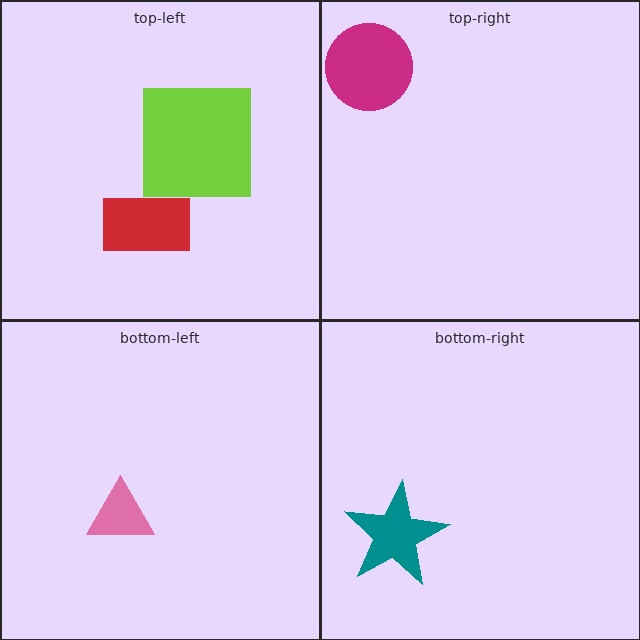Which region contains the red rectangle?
The top-left region.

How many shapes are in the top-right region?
1.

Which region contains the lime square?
The top-left region.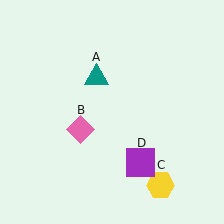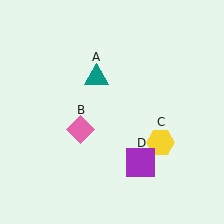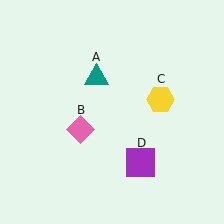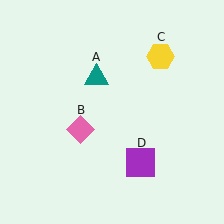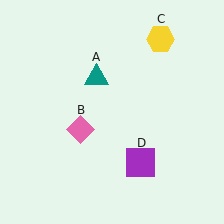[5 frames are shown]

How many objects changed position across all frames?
1 object changed position: yellow hexagon (object C).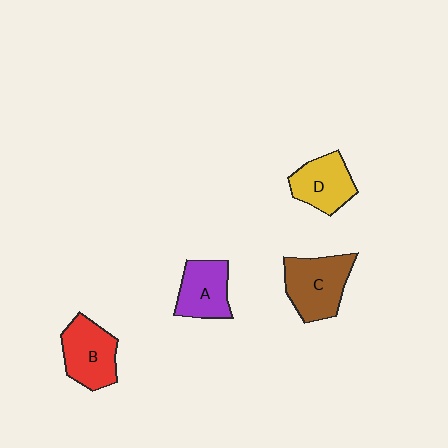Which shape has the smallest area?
Shape A (purple).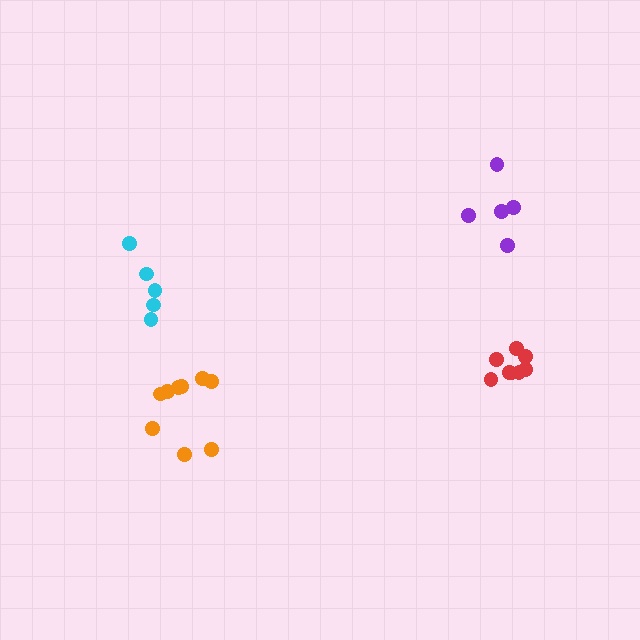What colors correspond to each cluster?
The clusters are colored: cyan, orange, purple, red.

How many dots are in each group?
Group 1: 5 dots, Group 2: 9 dots, Group 3: 5 dots, Group 4: 8 dots (27 total).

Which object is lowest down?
The orange cluster is bottommost.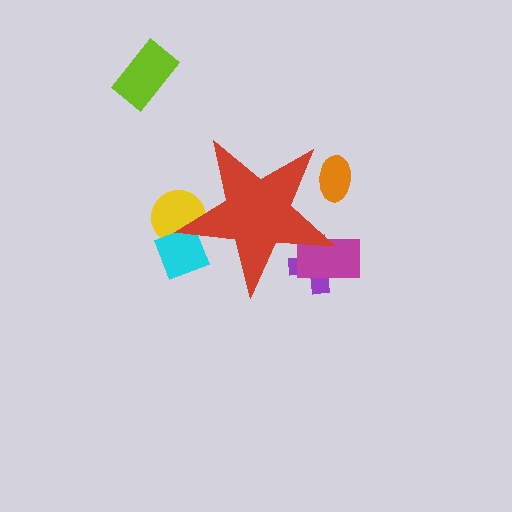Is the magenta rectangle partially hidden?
Yes, the magenta rectangle is partially hidden behind the red star.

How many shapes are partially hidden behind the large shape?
5 shapes are partially hidden.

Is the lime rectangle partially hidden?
No, the lime rectangle is fully visible.